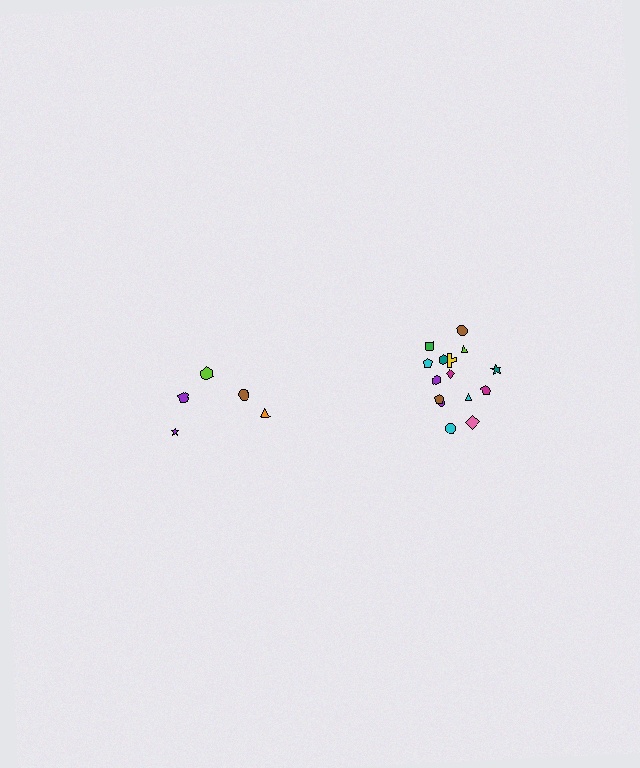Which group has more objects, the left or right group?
The right group.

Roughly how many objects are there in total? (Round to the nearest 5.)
Roughly 20 objects in total.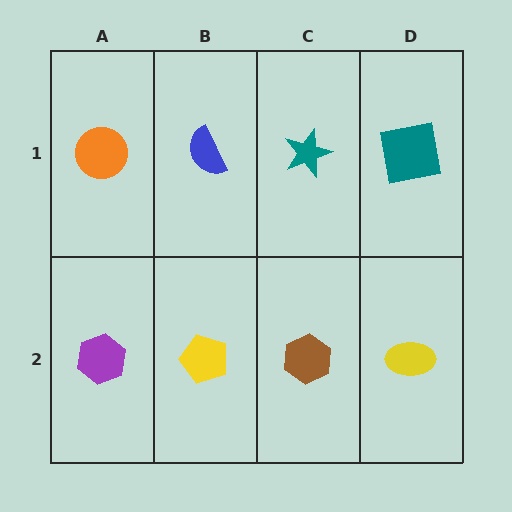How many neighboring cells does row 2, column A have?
2.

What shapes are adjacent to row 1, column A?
A purple hexagon (row 2, column A), a blue semicircle (row 1, column B).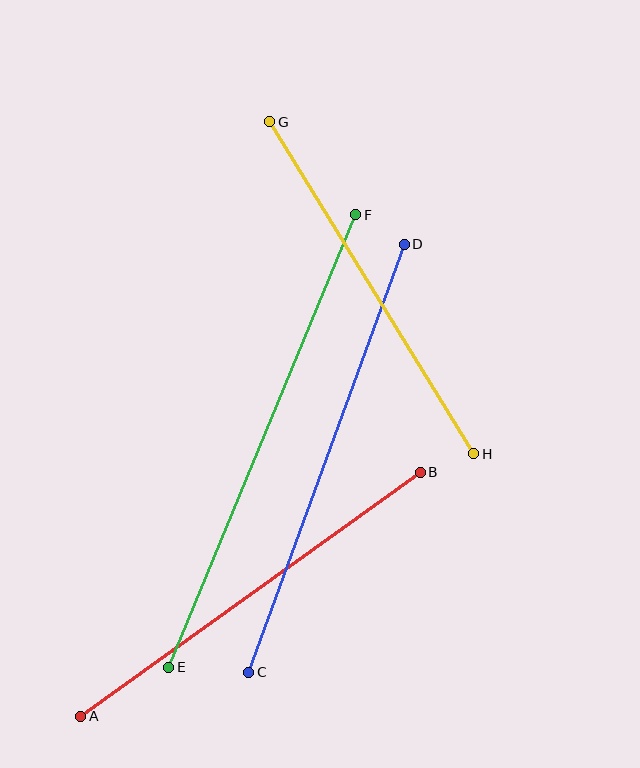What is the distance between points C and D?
The distance is approximately 455 pixels.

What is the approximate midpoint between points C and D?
The midpoint is at approximately (327, 458) pixels.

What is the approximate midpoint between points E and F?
The midpoint is at approximately (262, 441) pixels.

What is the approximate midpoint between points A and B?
The midpoint is at approximately (251, 594) pixels.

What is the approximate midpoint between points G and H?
The midpoint is at approximately (372, 288) pixels.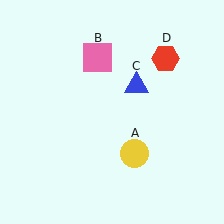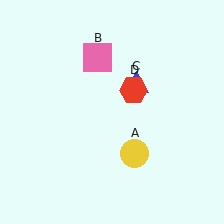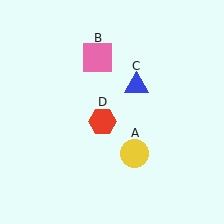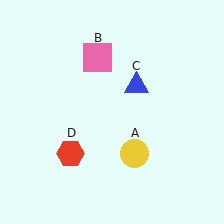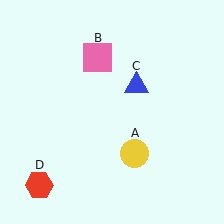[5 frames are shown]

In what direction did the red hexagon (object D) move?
The red hexagon (object D) moved down and to the left.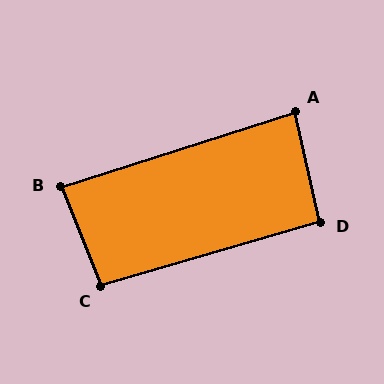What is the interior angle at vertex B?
Approximately 86 degrees (approximately right).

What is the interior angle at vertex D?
Approximately 94 degrees (approximately right).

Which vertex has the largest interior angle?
C, at approximately 96 degrees.